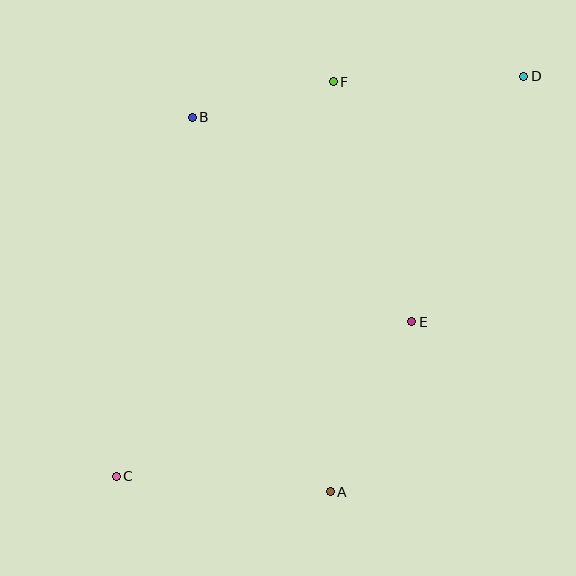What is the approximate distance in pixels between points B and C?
The distance between B and C is approximately 367 pixels.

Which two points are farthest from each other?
Points C and D are farthest from each other.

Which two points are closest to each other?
Points B and F are closest to each other.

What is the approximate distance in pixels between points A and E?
The distance between A and E is approximately 189 pixels.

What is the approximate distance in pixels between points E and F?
The distance between E and F is approximately 252 pixels.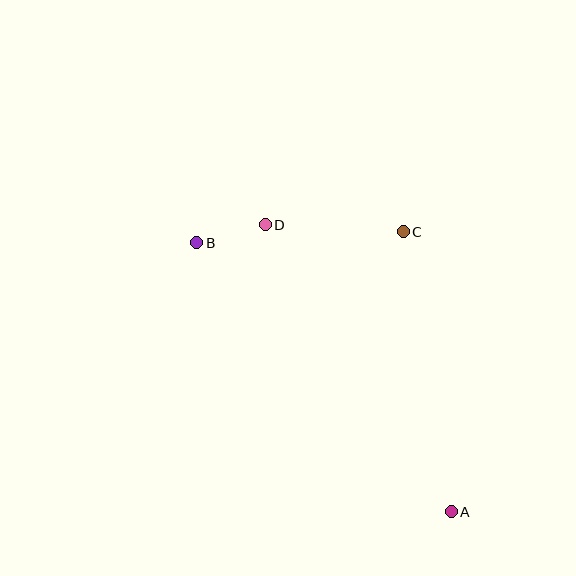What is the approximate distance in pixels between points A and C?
The distance between A and C is approximately 284 pixels.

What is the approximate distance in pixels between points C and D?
The distance between C and D is approximately 138 pixels.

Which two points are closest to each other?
Points B and D are closest to each other.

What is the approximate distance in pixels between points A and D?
The distance between A and D is approximately 342 pixels.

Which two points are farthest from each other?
Points A and B are farthest from each other.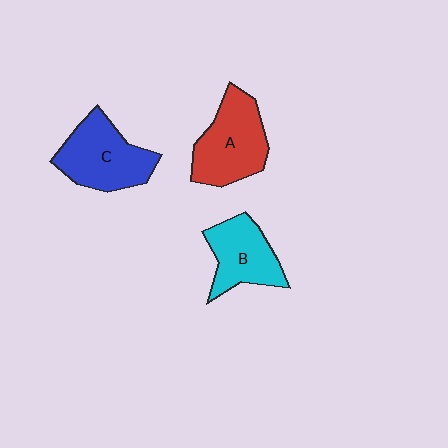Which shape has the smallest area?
Shape B (cyan).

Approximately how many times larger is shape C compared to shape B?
Approximately 1.2 times.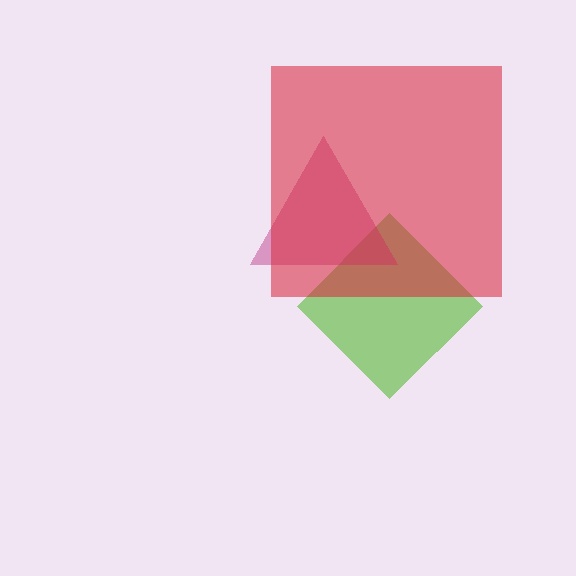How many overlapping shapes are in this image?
There are 3 overlapping shapes in the image.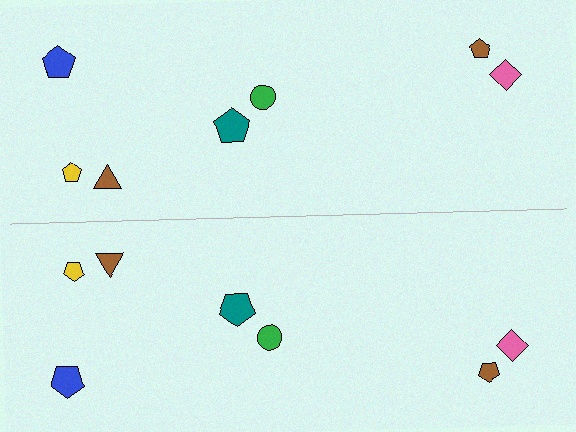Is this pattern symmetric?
Yes, this pattern has bilateral (reflection) symmetry.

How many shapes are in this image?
There are 14 shapes in this image.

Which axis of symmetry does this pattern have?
The pattern has a horizontal axis of symmetry running through the center of the image.